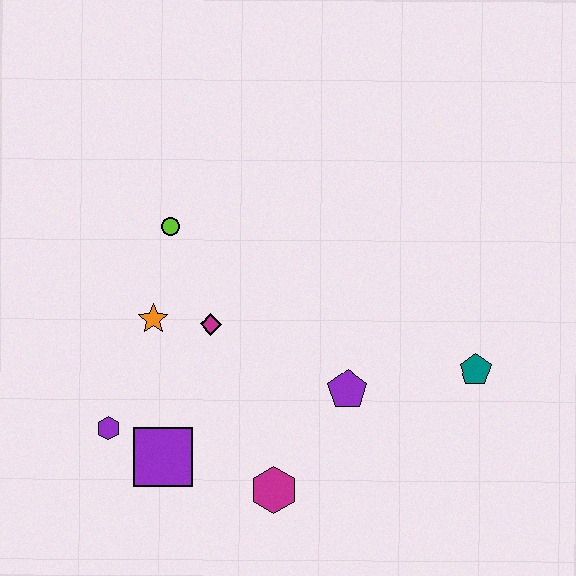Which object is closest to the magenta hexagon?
The purple square is closest to the magenta hexagon.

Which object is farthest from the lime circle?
The teal pentagon is farthest from the lime circle.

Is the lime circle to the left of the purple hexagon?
No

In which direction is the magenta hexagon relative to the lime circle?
The magenta hexagon is below the lime circle.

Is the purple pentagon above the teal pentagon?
No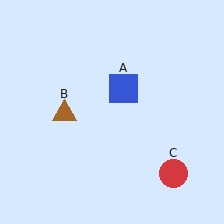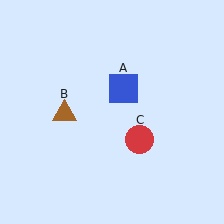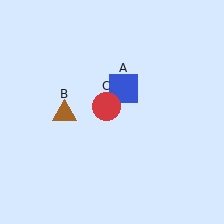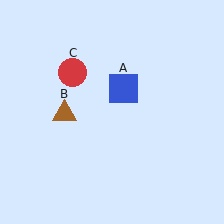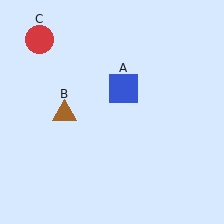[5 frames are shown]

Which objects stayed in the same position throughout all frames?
Blue square (object A) and brown triangle (object B) remained stationary.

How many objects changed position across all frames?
1 object changed position: red circle (object C).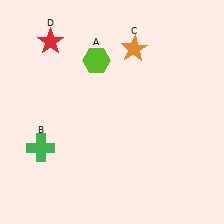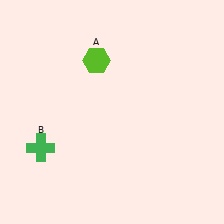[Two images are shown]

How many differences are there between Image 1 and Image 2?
There are 2 differences between the two images.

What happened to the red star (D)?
The red star (D) was removed in Image 2. It was in the top-left area of Image 1.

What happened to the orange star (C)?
The orange star (C) was removed in Image 2. It was in the top-right area of Image 1.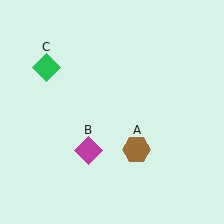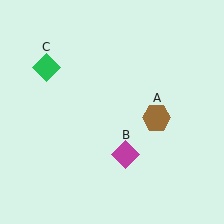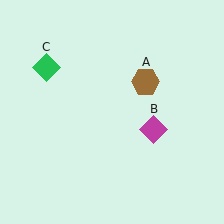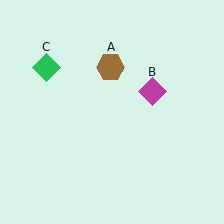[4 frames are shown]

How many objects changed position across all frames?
2 objects changed position: brown hexagon (object A), magenta diamond (object B).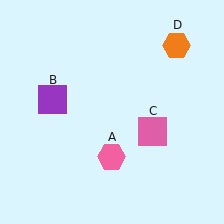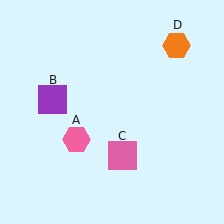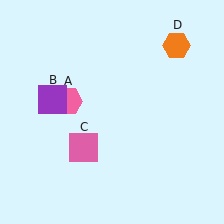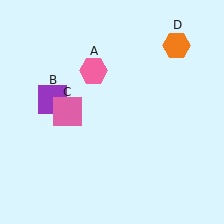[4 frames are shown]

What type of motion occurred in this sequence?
The pink hexagon (object A), pink square (object C) rotated clockwise around the center of the scene.